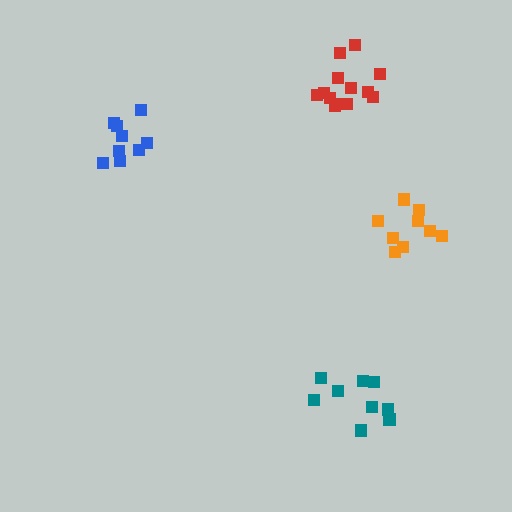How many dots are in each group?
Group 1: 9 dots, Group 2: 9 dots, Group 3: 13 dots, Group 4: 9 dots (40 total).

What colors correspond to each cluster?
The clusters are colored: teal, blue, red, orange.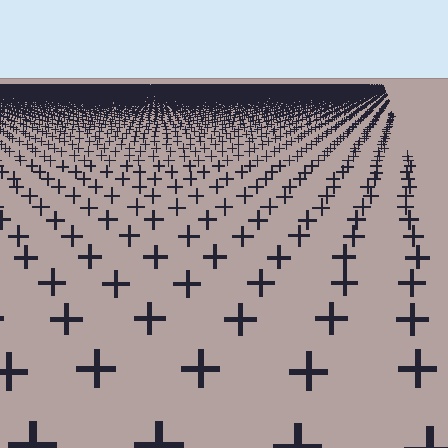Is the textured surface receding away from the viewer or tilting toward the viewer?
The surface is receding away from the viewer. Texture elements get smaller and denser toward the top.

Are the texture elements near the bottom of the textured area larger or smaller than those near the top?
Larger. Near the bottom, elements are closer to the viewer and appear at a bigger on-screen size.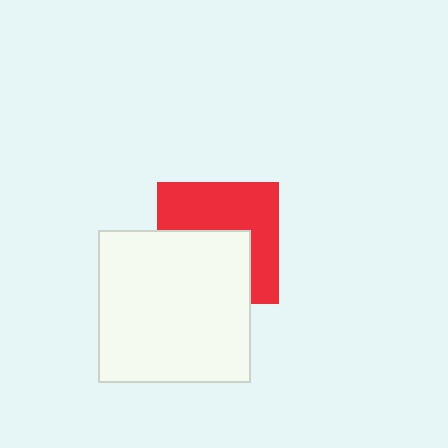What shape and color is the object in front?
The object in front is a white square.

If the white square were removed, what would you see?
You would see the complete red square.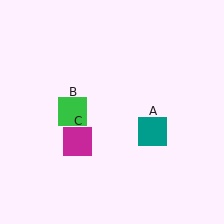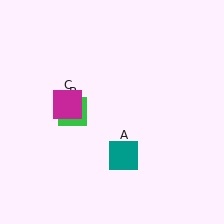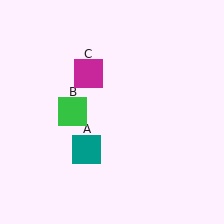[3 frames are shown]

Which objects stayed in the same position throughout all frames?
Green square (object B) remained stationary.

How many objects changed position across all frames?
2 objects changed position: teal square (object A), magenta square (object C).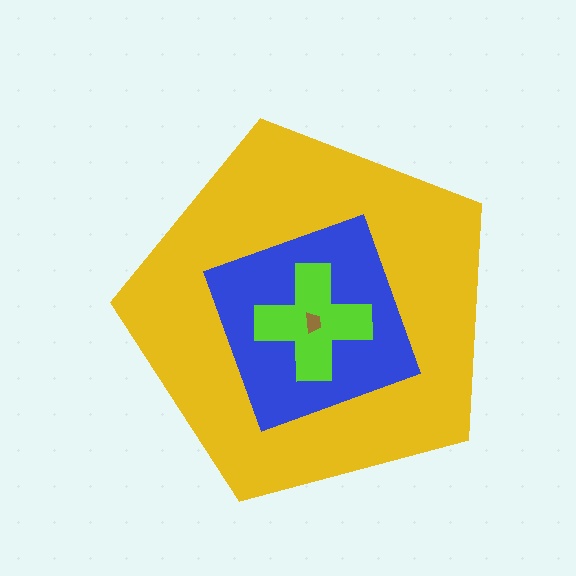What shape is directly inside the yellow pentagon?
The blue square.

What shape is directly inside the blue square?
The lime cross.